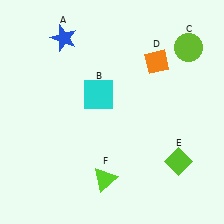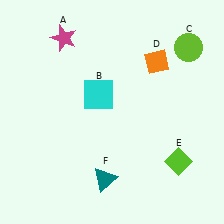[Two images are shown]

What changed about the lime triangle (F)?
In Image 1, F is lime. In Image 2, it changed to teal.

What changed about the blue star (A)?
In Image 1, A is blue. In Image 2, it changed to magenta.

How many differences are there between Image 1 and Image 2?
There are 2 differences between the two images.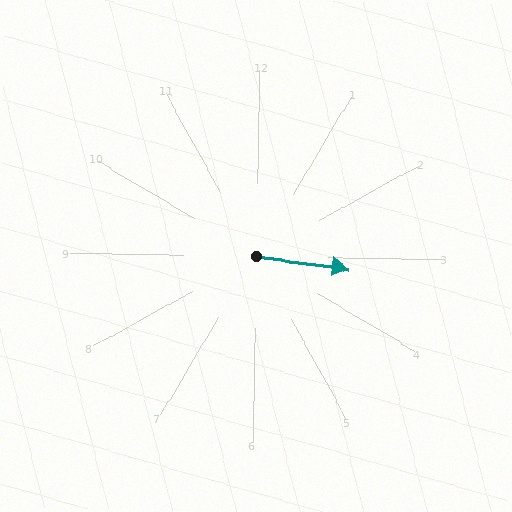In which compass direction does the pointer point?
East.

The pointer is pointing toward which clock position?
Roughly 3 o'clock.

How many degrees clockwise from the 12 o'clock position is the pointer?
Approximately 97 degrees.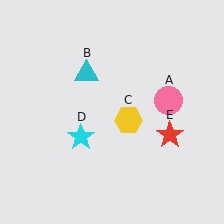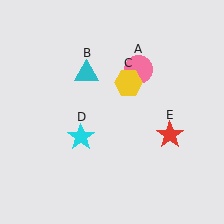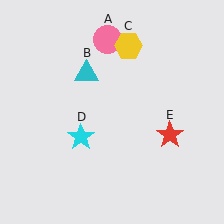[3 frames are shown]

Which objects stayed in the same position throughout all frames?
Cyan triangle (object B) and cyan star (object D) and red star (object E) remained stationary.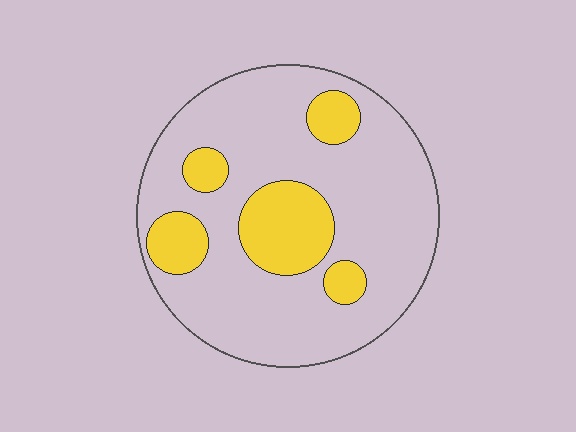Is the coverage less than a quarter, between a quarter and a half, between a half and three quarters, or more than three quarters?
Less than a quarter.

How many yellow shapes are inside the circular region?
5.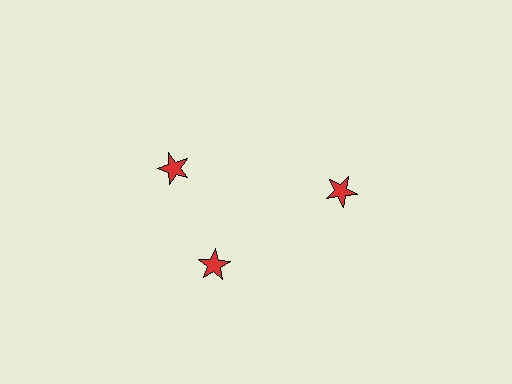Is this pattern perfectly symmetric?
No. The 3 red stars are arranged in a ring, but one element near the 11 o'clock position is rotated out of alignment along the ring, breaking the 3-fold rotational symmetry.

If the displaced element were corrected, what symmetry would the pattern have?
It would have 3-fold rotational symmetry — the pattern would map onto itself every 120 degrees.